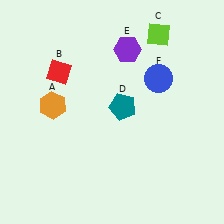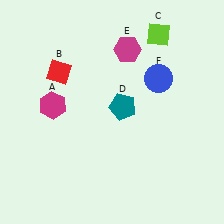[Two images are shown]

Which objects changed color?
A changed from orange to magenta. E changed from purple to magenta.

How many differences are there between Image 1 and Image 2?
There are 2 differences between the two images.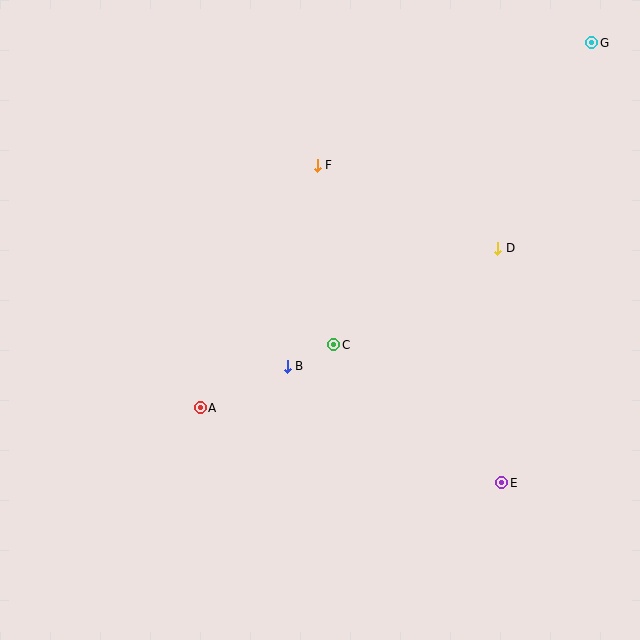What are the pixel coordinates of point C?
Point C is at (334, 345).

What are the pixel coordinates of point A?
Point A is at (200, 408).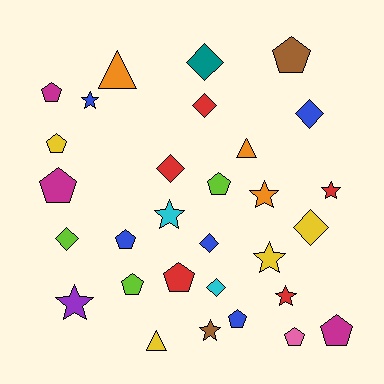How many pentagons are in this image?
There are 11 pentagons.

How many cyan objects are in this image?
There are 2 cyan objects.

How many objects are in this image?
There are 30 objects.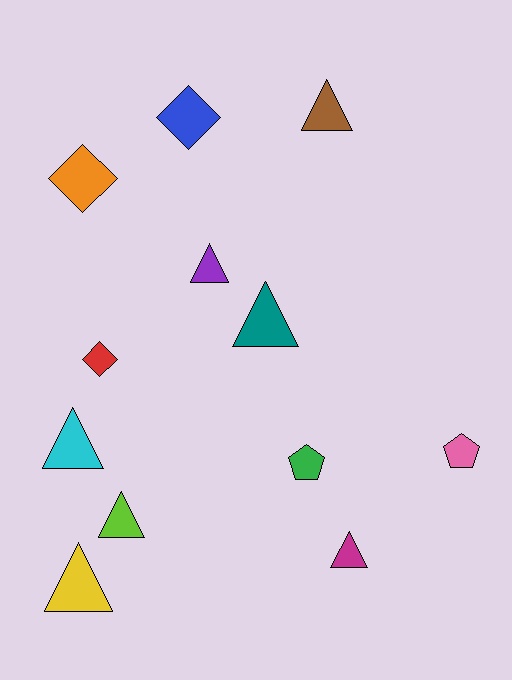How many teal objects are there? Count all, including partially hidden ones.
There is 1 teal object.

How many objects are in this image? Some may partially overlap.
There are 12 objects.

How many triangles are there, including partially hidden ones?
There are 7 triangles.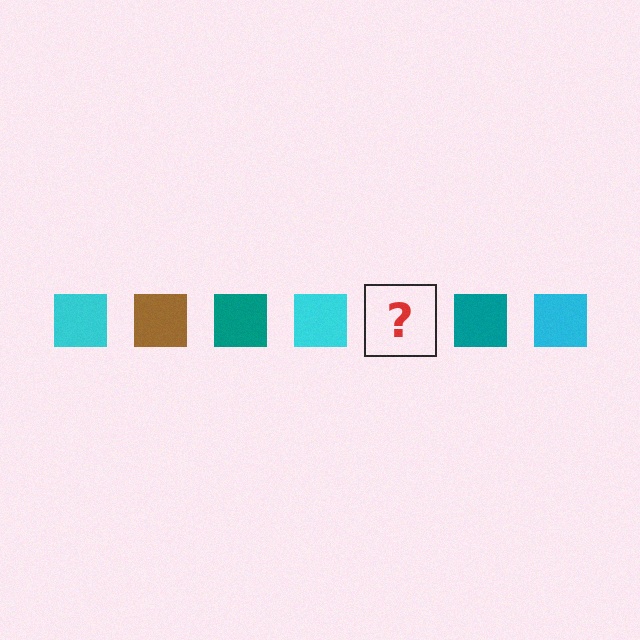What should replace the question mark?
The question mark should be replaced with a brown square.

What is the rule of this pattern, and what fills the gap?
The rule is that the pattern cycles through cyan, brown, teal squares. The gap should be filled with a brown square.